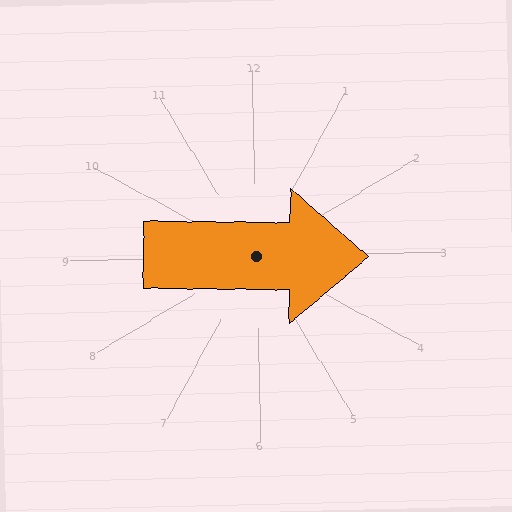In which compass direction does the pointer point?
East.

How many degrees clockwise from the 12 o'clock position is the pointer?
Approximately 92 degrees.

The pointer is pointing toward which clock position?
Roughly 3 o'clock.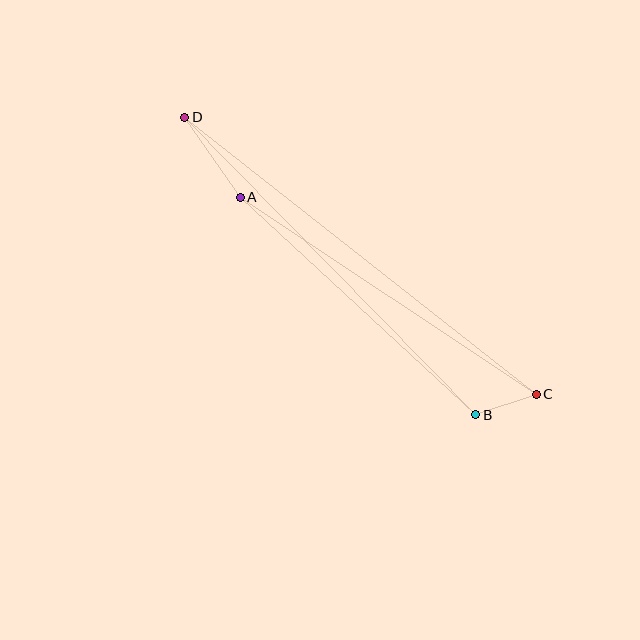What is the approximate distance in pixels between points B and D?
The distance between B and D is approximately 416 pixels.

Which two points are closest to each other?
Points B and C are closest to each other.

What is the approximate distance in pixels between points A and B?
The distance between A and B is approximately 320 pixels.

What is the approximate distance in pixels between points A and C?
The distance between A and C is approximately 356 pixels.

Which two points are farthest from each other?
Points C and D are farthest from each other.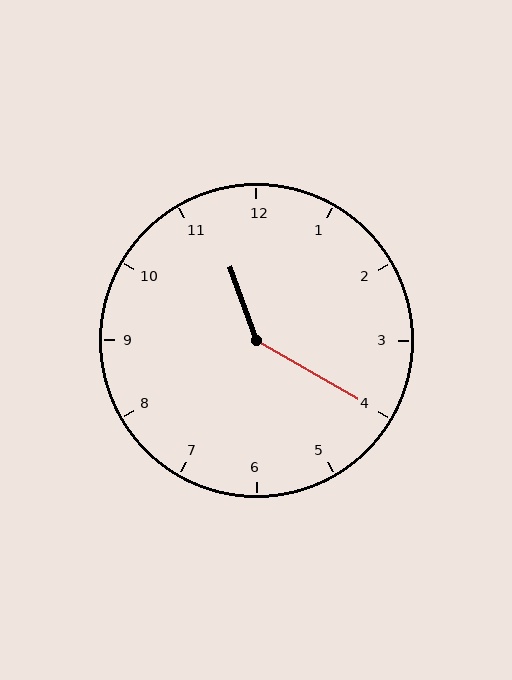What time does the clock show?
11:20.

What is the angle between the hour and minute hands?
Approximately 140 degrees.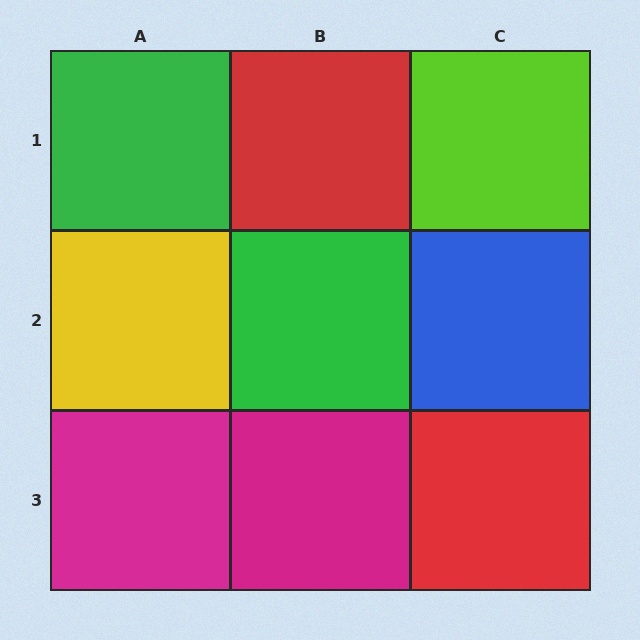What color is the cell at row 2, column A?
Yellow.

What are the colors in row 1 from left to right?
Green, red, lime.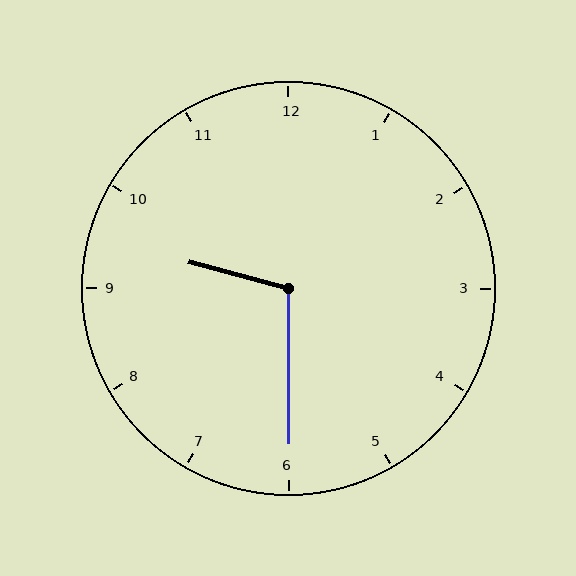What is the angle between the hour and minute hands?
Approximately 105 degrees.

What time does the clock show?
9:30.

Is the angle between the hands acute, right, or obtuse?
It is obtuse.